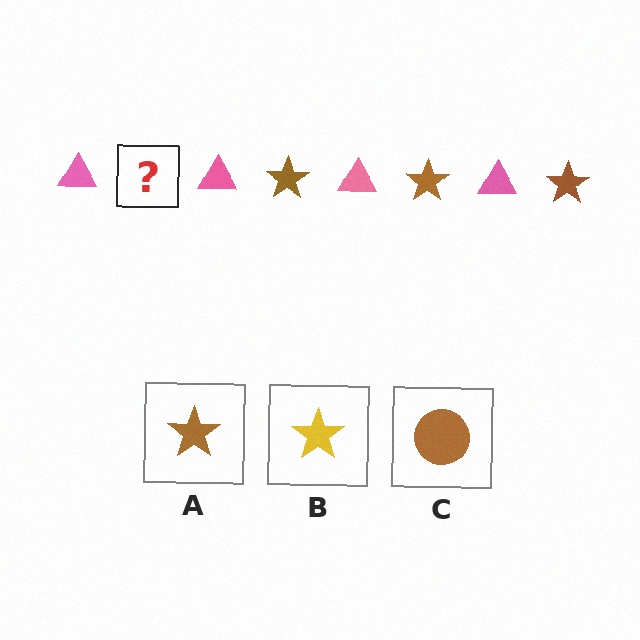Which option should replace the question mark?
Option A.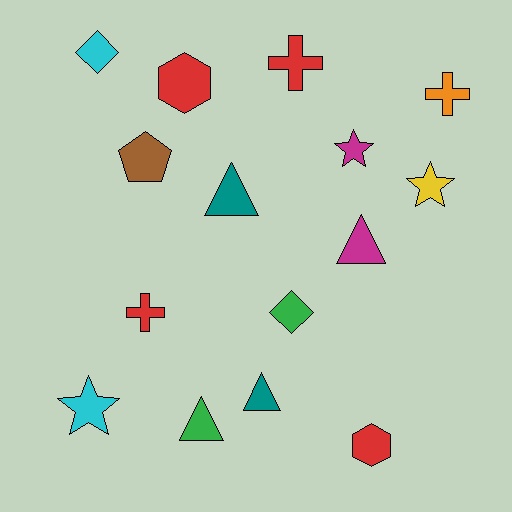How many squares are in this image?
There are no squares.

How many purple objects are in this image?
There are no purple objects.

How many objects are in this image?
There are 15 objects.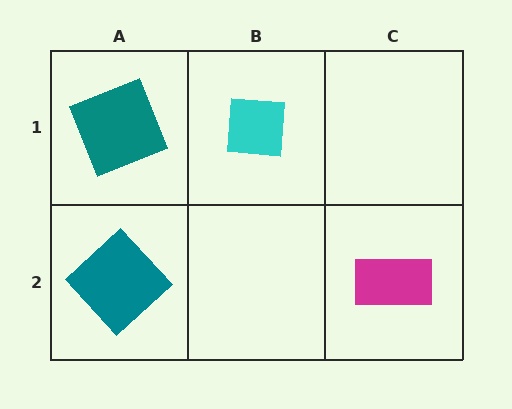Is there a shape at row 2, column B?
No, that cell is empty.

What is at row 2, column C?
A magenta rectangle.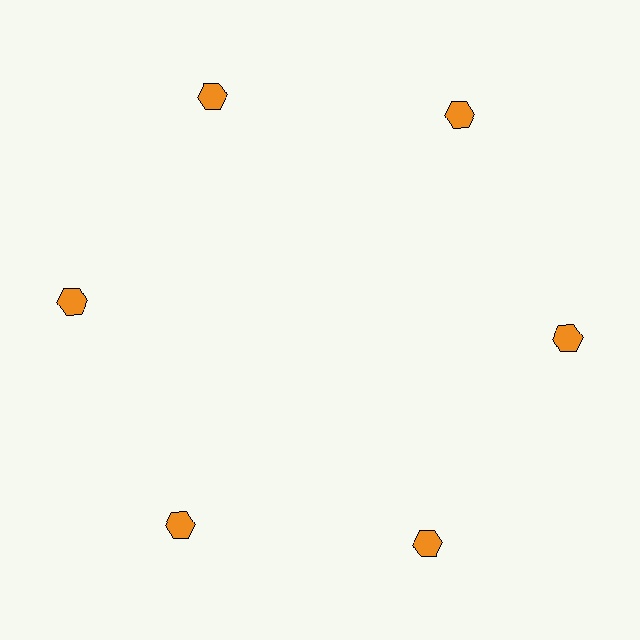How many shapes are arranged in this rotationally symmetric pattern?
There are 6 shapes, arranged in 6 groups of 1.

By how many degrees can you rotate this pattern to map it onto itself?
The pattern maps onto itself every 60 degrees of rotation.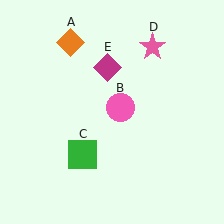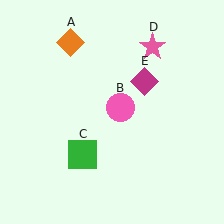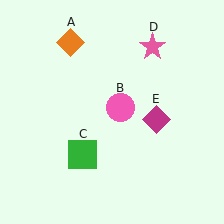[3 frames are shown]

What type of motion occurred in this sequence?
The magenta diamond (object E) rotated clockwise around the center of the scene.